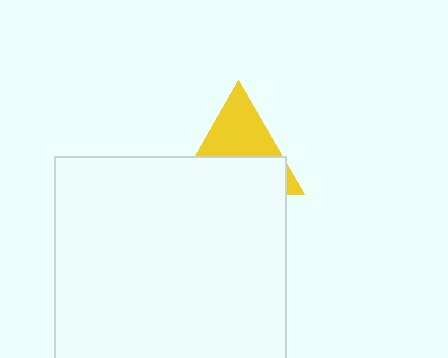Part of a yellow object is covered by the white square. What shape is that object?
It is a triangle.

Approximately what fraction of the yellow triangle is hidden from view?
Roughly 53% of the yellow triangle is hidden behind the white square.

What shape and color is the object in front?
The object in front is a white square.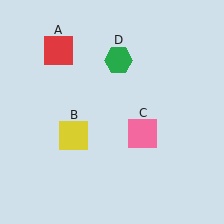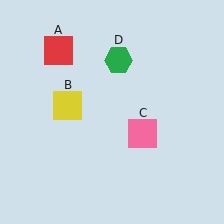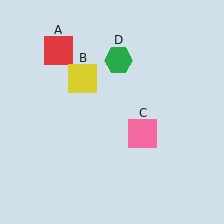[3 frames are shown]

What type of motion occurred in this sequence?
The yellow square (object B) rotated clockwise around the center of the scene.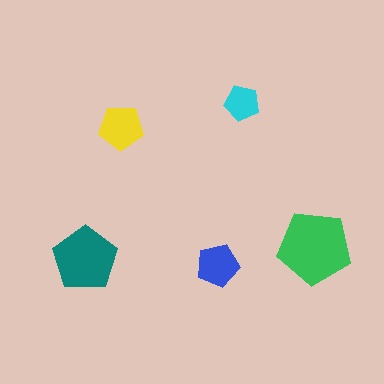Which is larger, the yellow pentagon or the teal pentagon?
The teal one.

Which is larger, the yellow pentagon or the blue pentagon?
The yellow one.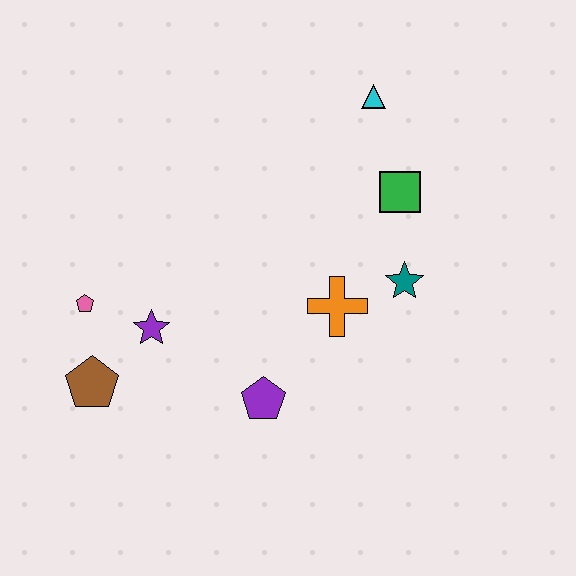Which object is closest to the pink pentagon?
The purple star is closest to the pink pentagon.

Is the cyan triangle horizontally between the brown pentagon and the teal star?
Yes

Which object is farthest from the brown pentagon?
The cyan triangle is farthest from the brown pentagon.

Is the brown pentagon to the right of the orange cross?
No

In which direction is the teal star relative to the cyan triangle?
The teal star is below the cyan triangle.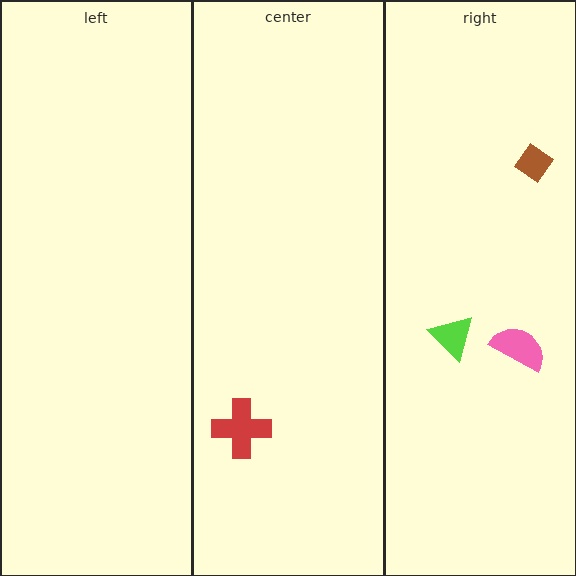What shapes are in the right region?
The brown diamond, the lime triangle, the pink semicircle.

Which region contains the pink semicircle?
The right region.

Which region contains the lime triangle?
The right region.